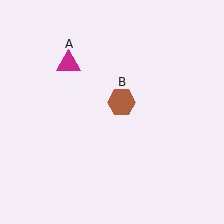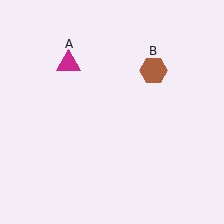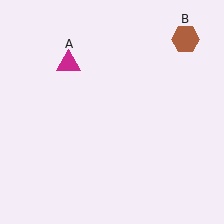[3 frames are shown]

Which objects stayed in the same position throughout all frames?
Magenta triangle (object A) remained stationary.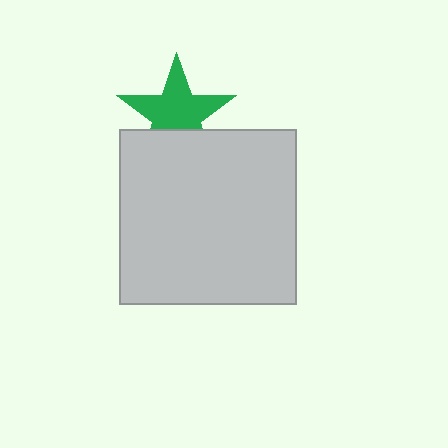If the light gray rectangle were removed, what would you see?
You would see the complete green star.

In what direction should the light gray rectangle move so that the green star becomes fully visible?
The light gray rectangle should move down. That is the shortest direction to clear the overlap and leave the green star fully visible.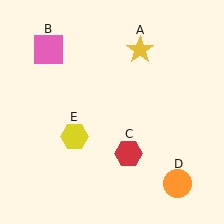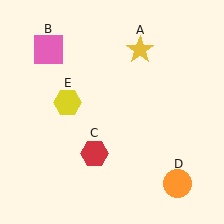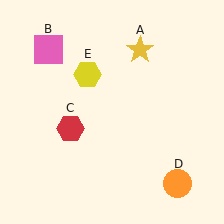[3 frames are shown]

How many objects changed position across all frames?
2 objects changed position: red hexagon (object C), yellow hexagon (object E).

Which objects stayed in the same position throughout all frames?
Yellow star (object A) and pink square (object B) and orange circle (object D) remained stationary.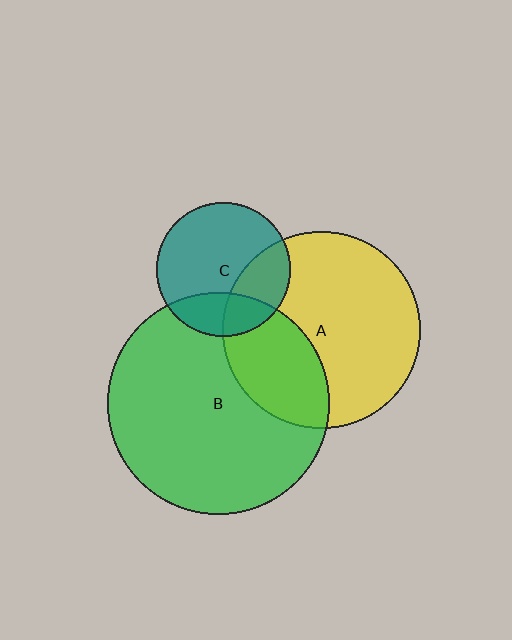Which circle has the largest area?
Circle B (green).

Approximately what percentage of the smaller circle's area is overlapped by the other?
Approximately 30%.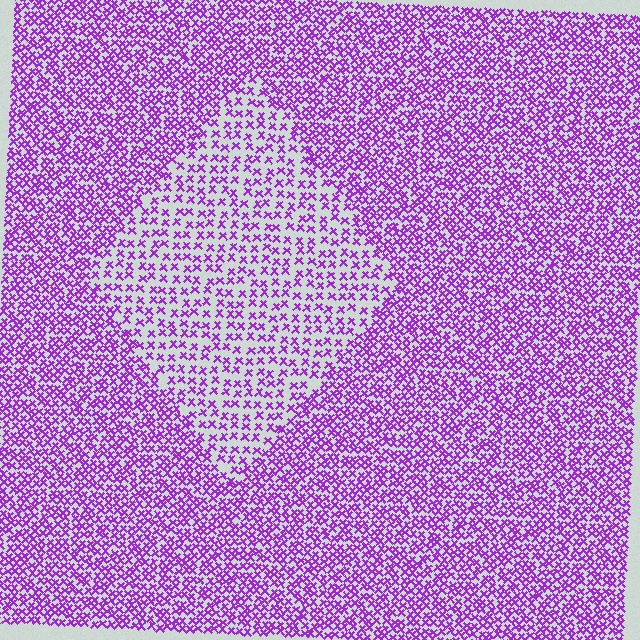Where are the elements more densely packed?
The elements are more densely packed outside the diamond boundary.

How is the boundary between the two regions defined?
The boundary is defined by a change in element density (approximately 1.9x ratio). All elements are the same color, size, and shape.